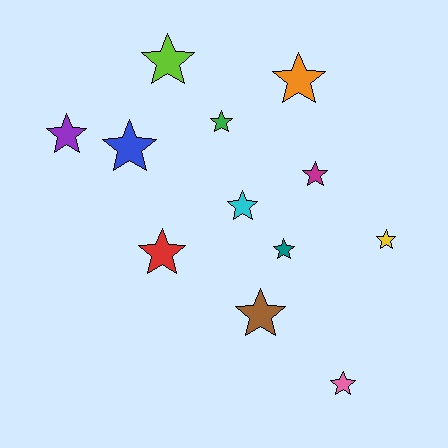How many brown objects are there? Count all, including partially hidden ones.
There is 1 brown object.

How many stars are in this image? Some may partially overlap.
There are 12 stars.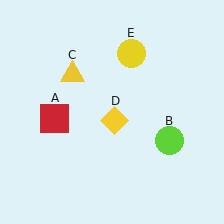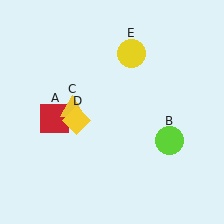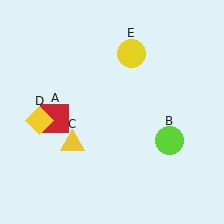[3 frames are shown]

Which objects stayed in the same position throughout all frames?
Red square (object A) and lime circle (object B) and yellow circle (object E) remained stationary.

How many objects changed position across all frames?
2 objects changed position: yellow triangle (object C), yellow diamond (object D).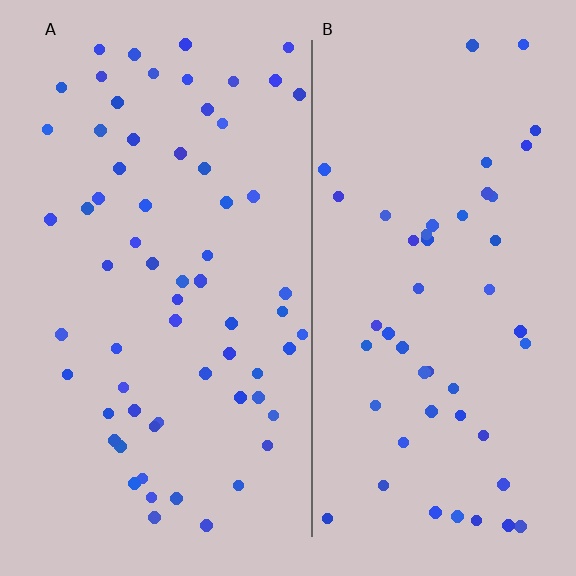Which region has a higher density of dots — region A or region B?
A (the left).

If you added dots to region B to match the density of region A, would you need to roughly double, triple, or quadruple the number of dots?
Approximately double.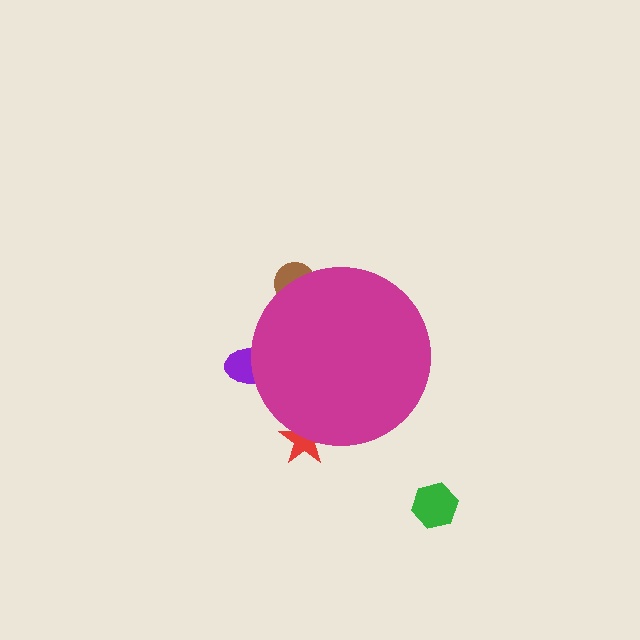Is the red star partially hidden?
Yes, the red star is partially hidden behind the magenta circle.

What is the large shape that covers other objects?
A magenta circle.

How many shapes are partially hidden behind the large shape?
3 shapes are partially hidden.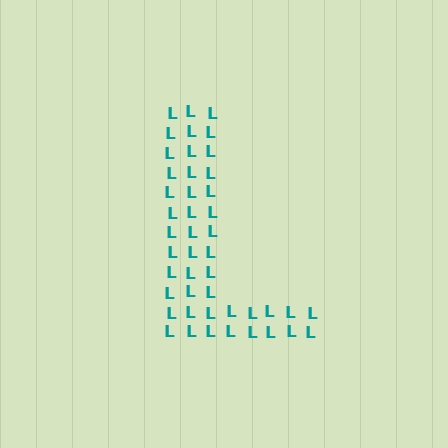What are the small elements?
The small elements are letter L's.